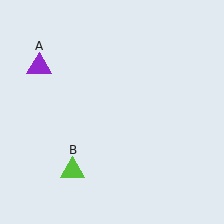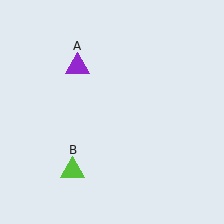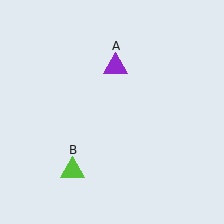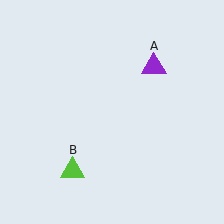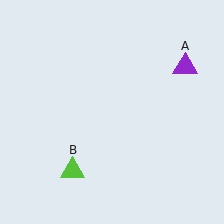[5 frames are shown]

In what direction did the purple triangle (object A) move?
The purple triangle (object A) moved right.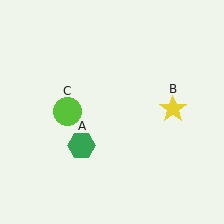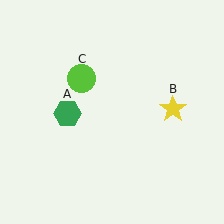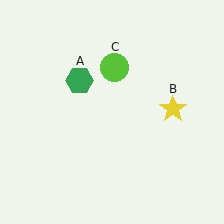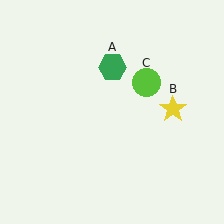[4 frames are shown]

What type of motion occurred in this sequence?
The green hexagon (object A), lime circle (object C) rotated clockwise around the center of the scene.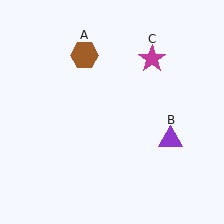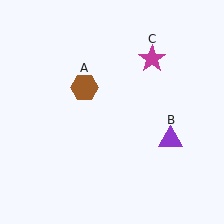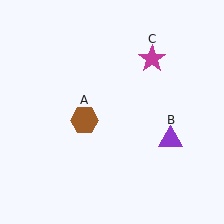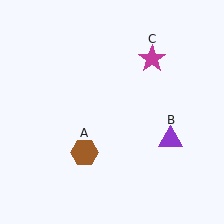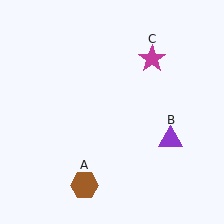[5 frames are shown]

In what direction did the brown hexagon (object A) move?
The brown hexagon (object A) moved down.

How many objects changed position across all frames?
1 object changed position: brown hexagon (object A).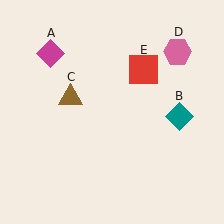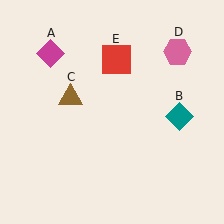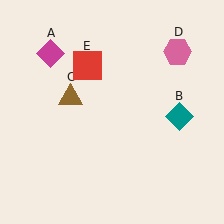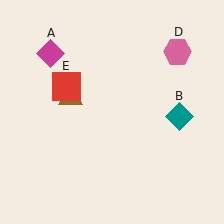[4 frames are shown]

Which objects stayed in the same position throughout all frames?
Magenta diamond (object A) and teal diamond (object B) and brown triangle (object C) and pink hexagon (object D) remained stationary.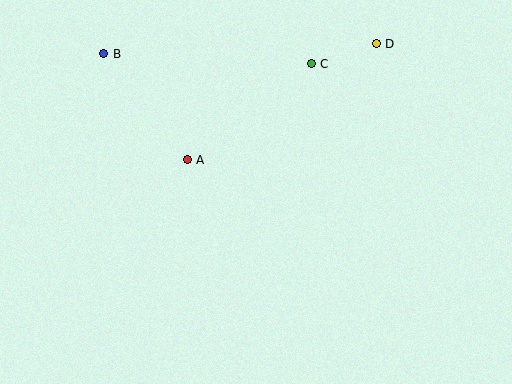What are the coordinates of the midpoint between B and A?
The midpoint between B and A is at (145, 107).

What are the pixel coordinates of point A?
Point A is at (187, 160).